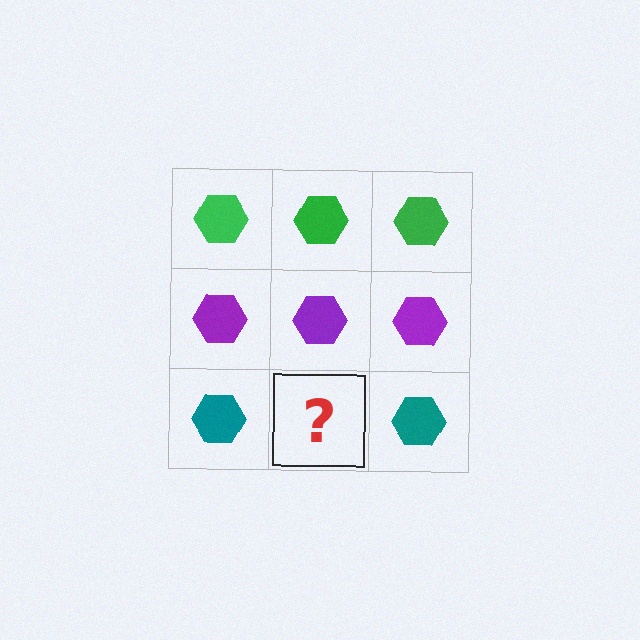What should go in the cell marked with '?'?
The missing cell should contain a teal hexagon.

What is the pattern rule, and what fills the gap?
The rule is that each row has a consistent color. The gap should be filled with a teal hexagon.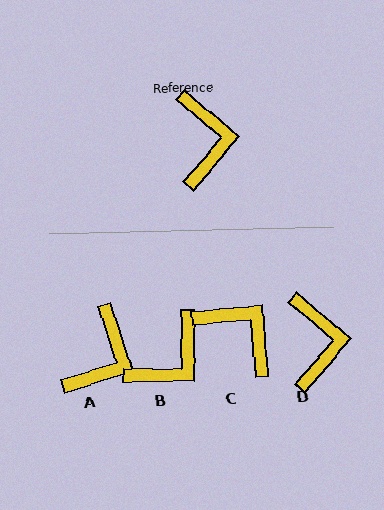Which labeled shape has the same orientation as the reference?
D.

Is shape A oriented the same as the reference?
No, it is off by about 32 degrees.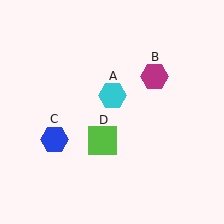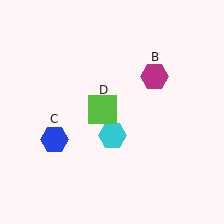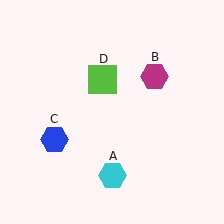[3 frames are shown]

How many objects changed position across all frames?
2 objects changed position: cyan hexagon (object A), lime square (object D).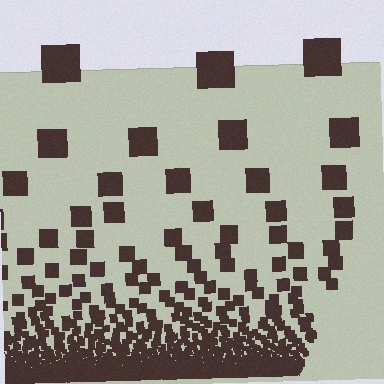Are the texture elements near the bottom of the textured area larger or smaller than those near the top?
Smaller. The gradient is inverted — elements near the bottom are smaller and denser.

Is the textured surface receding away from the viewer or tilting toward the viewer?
The surface appears to tilt toward the viewer. Texture elements get larger and sparser toward the top.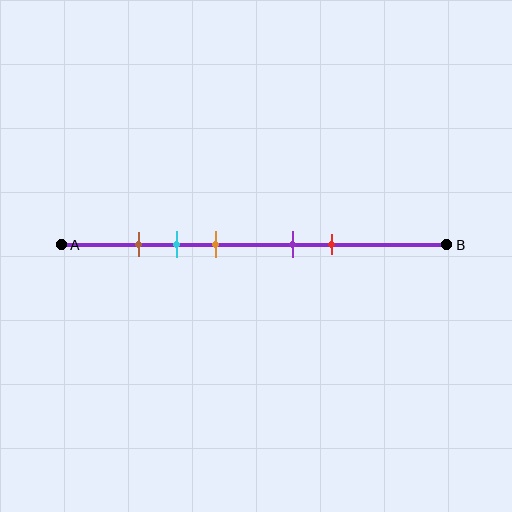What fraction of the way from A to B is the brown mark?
The brown mark is approximately 20% (0.2) of the way from A to B.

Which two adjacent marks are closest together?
The brown and cyan marks are the closest adjacent pair.